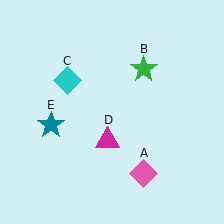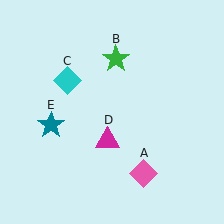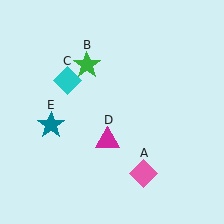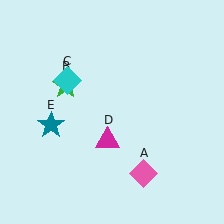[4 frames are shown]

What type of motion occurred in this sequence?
The green star (object B) rotated counterclockwise around the center of the scene.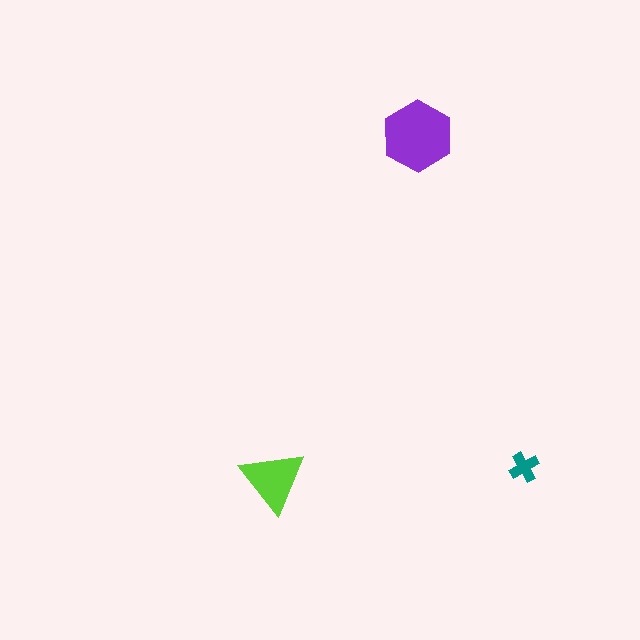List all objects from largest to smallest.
The purple hexagon, the lime triangle, the teal cross.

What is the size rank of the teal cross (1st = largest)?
3rd.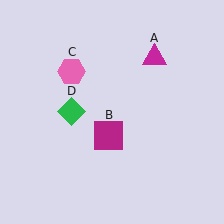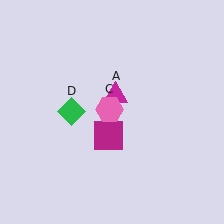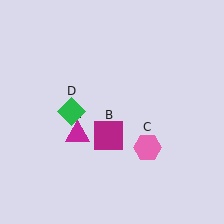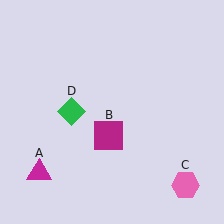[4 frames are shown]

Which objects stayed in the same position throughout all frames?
Magenta square (object B) and green diamond (object D) remained stationary.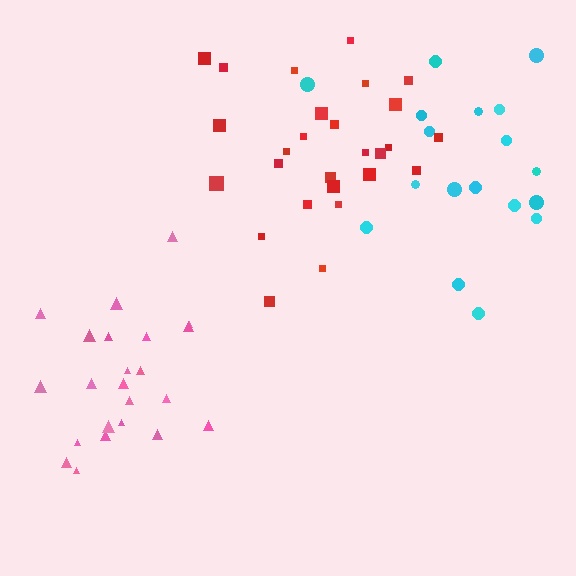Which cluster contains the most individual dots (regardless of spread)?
Red (27).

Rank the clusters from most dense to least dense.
red, pink, cyan.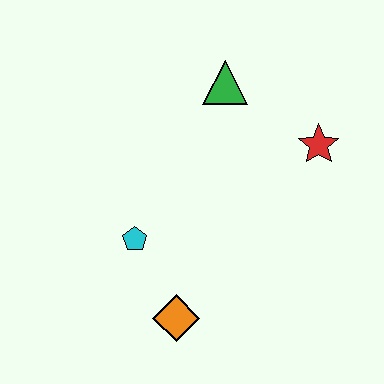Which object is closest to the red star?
The green triangle is closest to the red star.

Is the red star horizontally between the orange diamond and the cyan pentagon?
No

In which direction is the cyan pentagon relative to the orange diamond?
The cyan pentagon is above the orange diamond.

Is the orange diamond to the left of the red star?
Yes